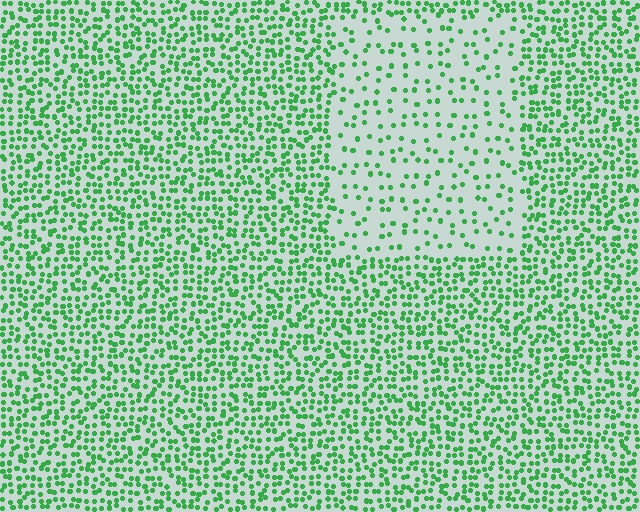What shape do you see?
I see a rectangle.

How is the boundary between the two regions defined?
The boundary is defined by a change in element density (approximately 2.6x ratio). All elements are the same color, size, and shape.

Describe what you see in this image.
The image contains small green elements arranged at two different densities. A rectangle-shaped region is visible where the elements are less densely packed than the surrounding area.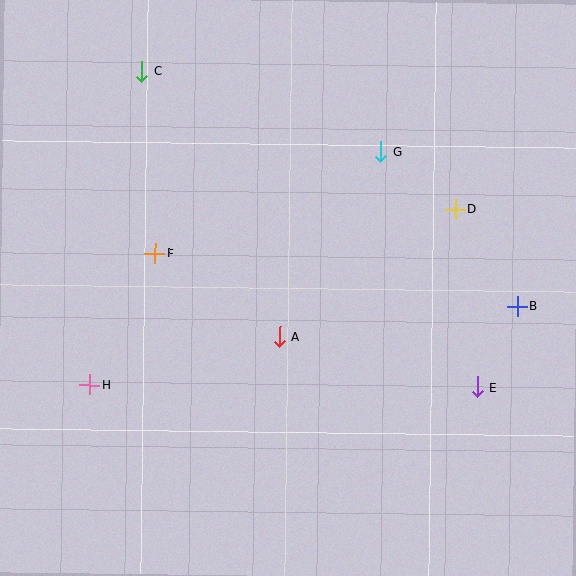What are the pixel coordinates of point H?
Point H is at (89, 385).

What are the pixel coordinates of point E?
Point E is at (477, 387).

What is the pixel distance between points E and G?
The distance between E and G is 254 pixels.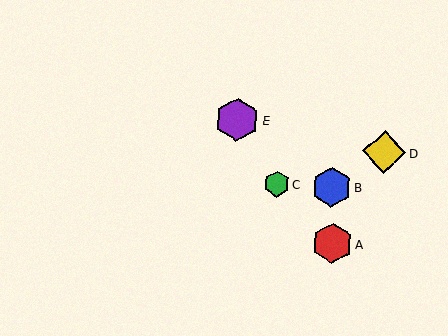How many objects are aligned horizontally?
2 objects (B, C) are aligned horizontally.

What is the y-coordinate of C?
Object C is at y≈184.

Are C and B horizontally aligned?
Yes, both are at y≈184.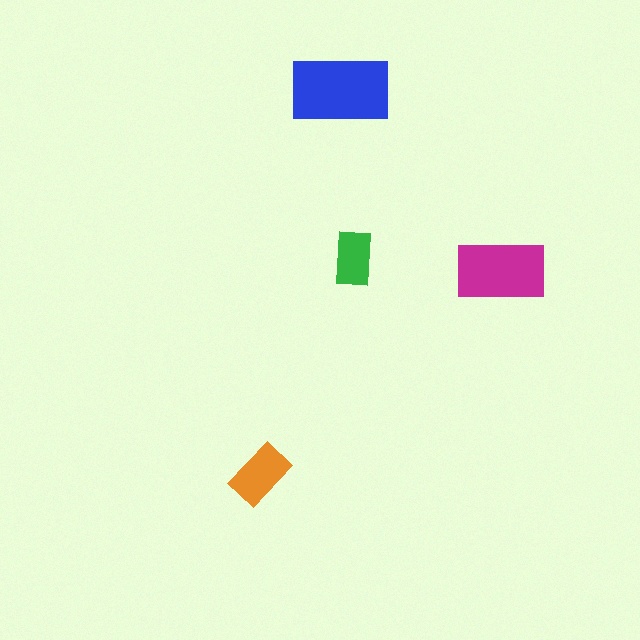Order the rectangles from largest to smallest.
the blue one, the magenta one, the orange one, the green one.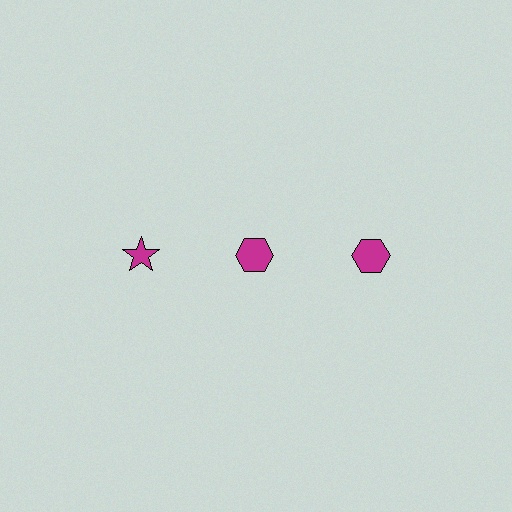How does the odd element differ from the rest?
It has a different shape: star instead of hexagon.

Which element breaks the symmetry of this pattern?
The magenta star in the top row, leftmost column breaks the symmetry. All other shapes are magenta hexagons.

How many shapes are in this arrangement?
There are 3 shapes arranged in a grid pattern.